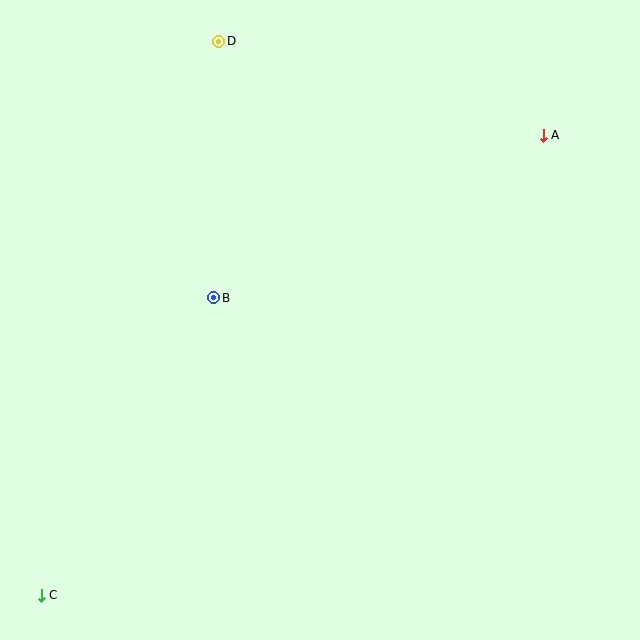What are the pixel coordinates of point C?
Point C is at (41, 595).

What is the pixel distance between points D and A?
The distance between D and A is 338 pixels.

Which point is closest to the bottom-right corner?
Point A is closest to the bottom-right corner.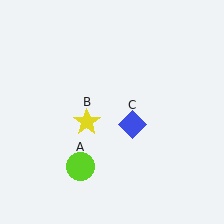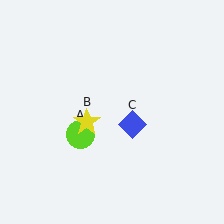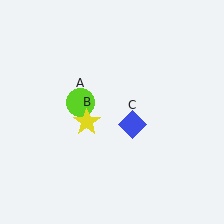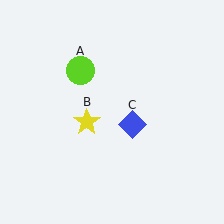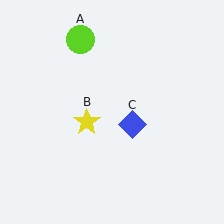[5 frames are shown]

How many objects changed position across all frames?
1 object changed position: lime circle (object A).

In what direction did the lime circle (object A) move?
The lime circle (object A) moved up.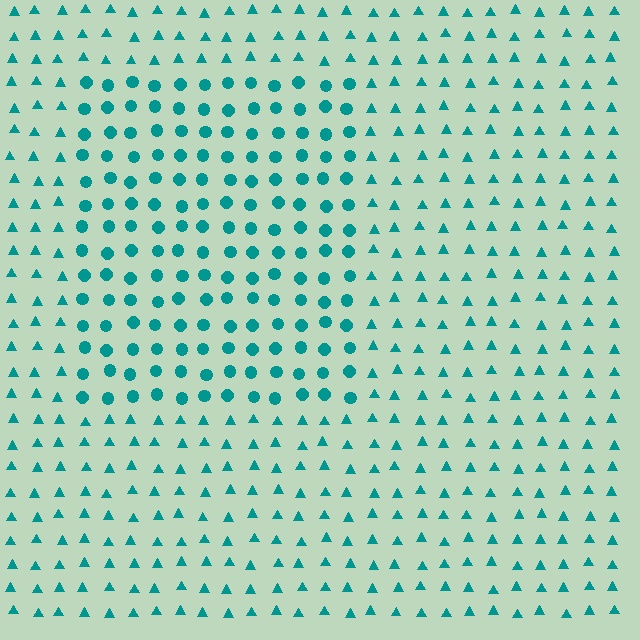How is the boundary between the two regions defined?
The boundary is defined by a change in element shape: circles inside vs. triangles outside. All elements share the same color and spacing.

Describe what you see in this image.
The image is filled with small teal elements arranged in a uniform grid. A rectangle-shaped region contains circles, while the surrounding area contains triangles. The boundary is defined purely by the change in element shape.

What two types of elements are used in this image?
The image uses circles inside the rectangle region and triangles outside it.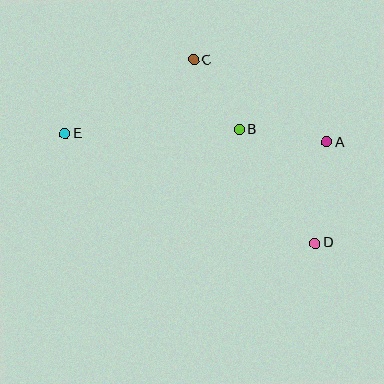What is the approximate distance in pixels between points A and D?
The distance between A and D is approximately 101 pixels.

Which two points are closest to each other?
Points B and C are closest to each other.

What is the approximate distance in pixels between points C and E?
The distance between C and E is approximately 149 pixels.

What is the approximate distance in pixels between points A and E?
The distance between A and E is approximately 261 pixels.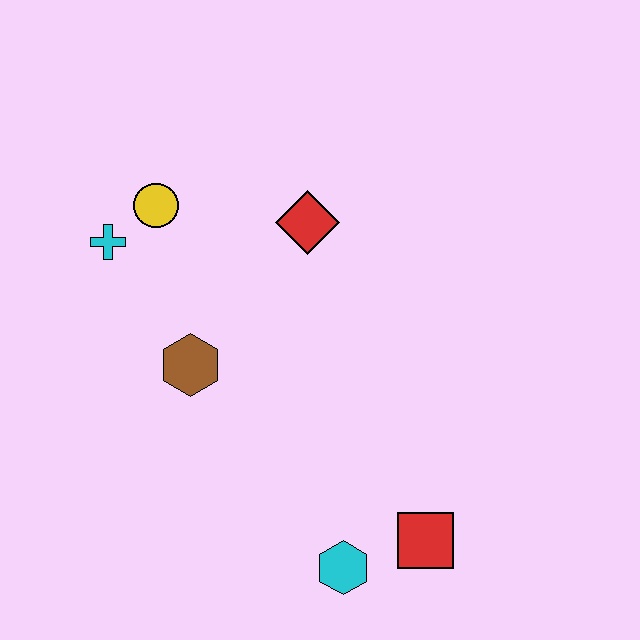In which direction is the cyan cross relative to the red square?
The cyan cross is to the left of the red square.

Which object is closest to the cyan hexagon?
The red square is closest to the cyan hexagon.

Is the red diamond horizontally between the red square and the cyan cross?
Yes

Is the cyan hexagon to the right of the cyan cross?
Yes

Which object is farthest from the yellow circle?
The red square is farthest from the yellow circle.